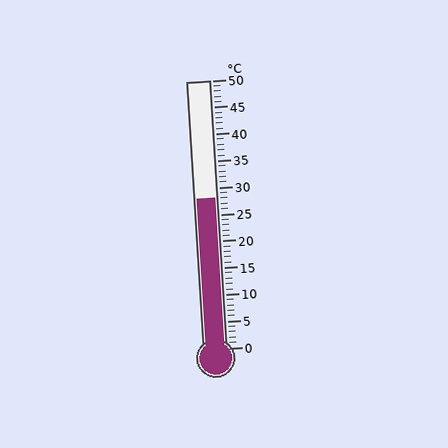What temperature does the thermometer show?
The thermometer shows approximately 28°C.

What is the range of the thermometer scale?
The thermometer scale ranges from 0°C to 50°C.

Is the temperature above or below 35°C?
The temperature is below 35°C.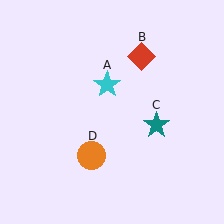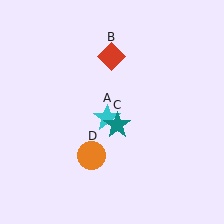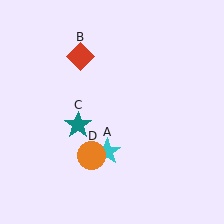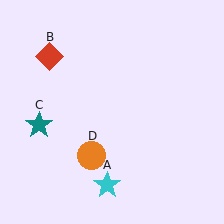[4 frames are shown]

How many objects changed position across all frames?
3 objects changed position: cyan star (object A), red diamond (object B), teal star (object C).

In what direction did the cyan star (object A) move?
The cyan star (object A) moved down.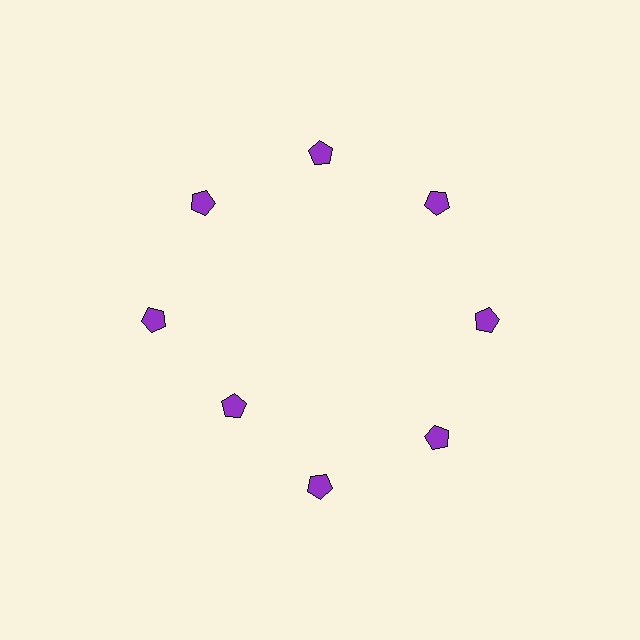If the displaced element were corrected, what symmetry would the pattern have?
It would have 8-fold rotational symmetry — the pattern would map onto itself every 45 degrees.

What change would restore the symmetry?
The symmetry would be restored by moving it outward, back onto the ring so that all 8 pentagons sit at equal angles and equal distance from the center.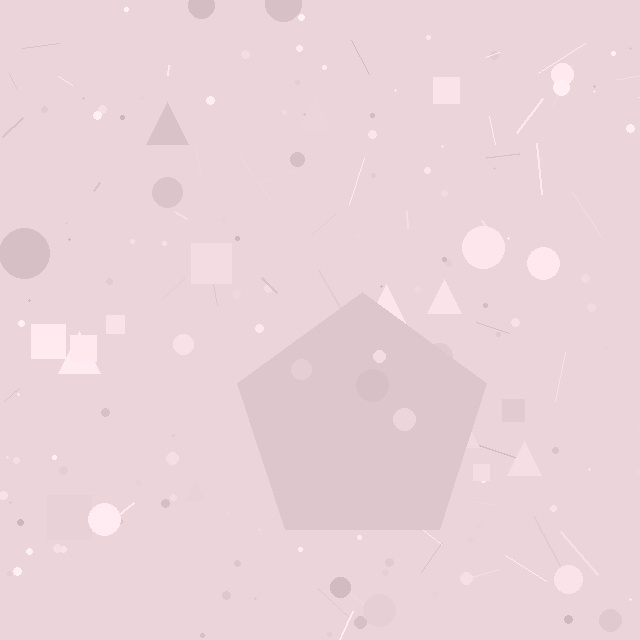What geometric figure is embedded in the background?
A pentagon is embedded in the background.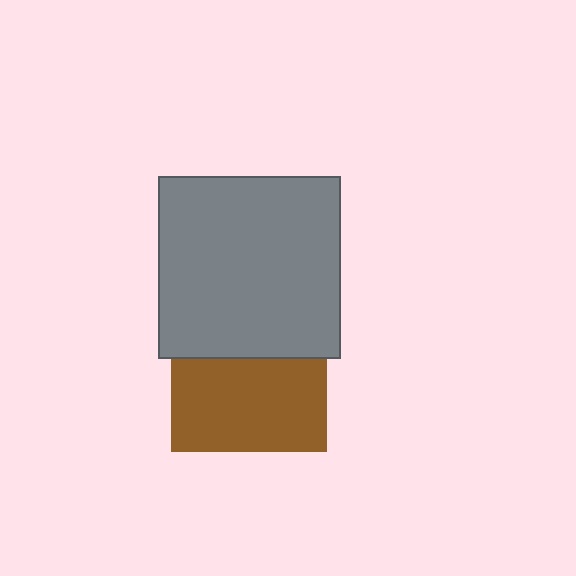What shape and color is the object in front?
The object in front is a gray square.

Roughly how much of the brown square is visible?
About half of it is visible (roughly 60%).